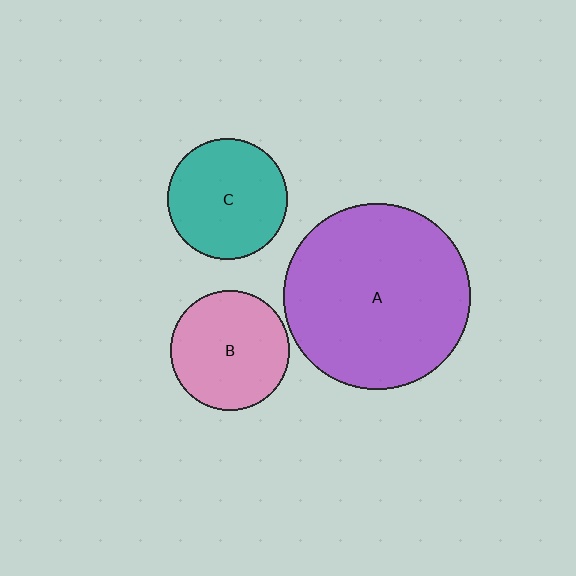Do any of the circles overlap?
No, none of the circles overlap.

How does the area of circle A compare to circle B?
Approximately 2.4 times.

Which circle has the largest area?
Circle A (purple).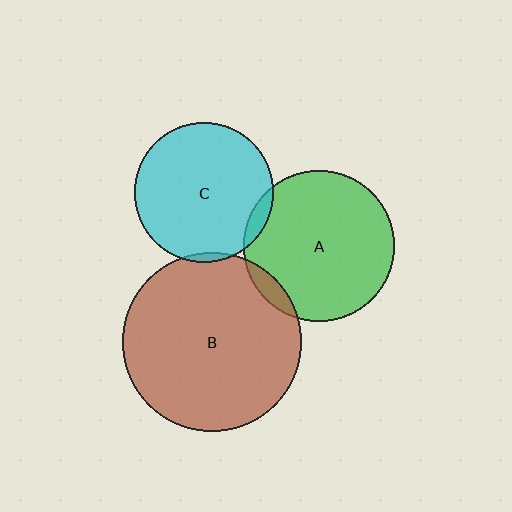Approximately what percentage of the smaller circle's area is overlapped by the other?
Approximately 5%.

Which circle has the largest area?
Circle B (brown).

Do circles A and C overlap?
Yes.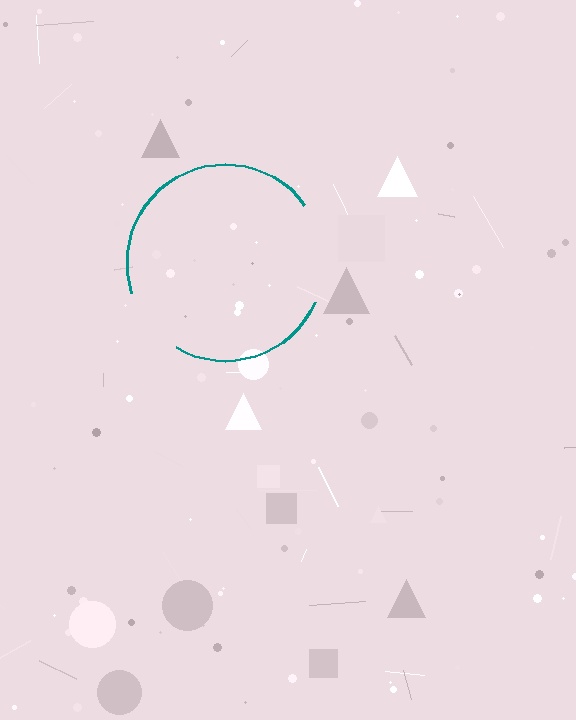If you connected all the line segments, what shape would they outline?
They would outline a circle.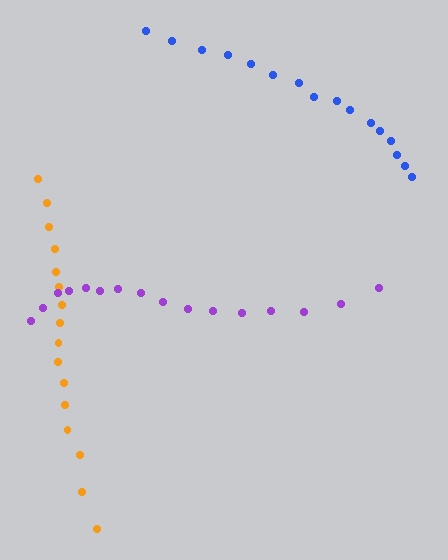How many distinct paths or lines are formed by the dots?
There are 3 distinct paths.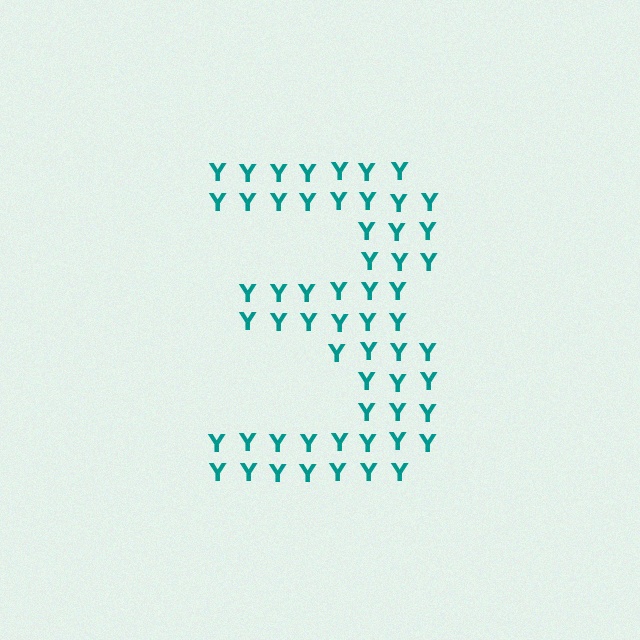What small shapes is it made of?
It is made of small letter Y's.